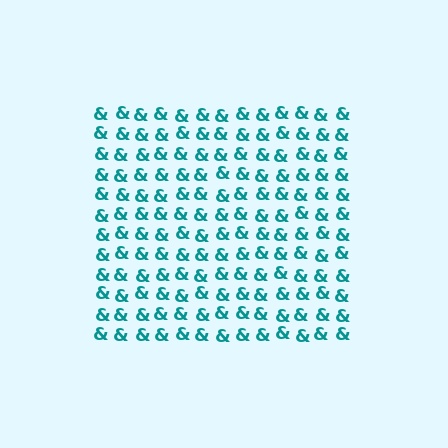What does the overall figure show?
The overall figure shows a square.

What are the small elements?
The small elements are ampersands.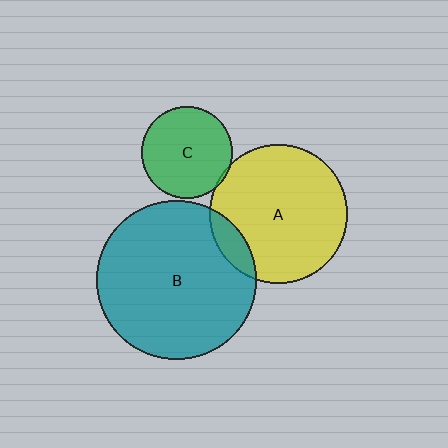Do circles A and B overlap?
Yes.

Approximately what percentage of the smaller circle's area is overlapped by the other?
Approximately 10%.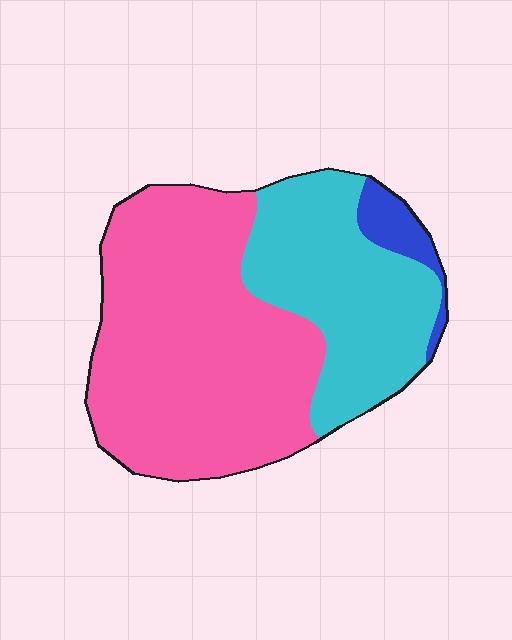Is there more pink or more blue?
Pink.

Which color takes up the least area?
Blue, at roughly 5%.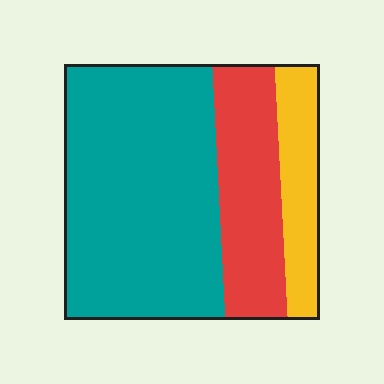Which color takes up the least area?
Yellow, at roughly 15%.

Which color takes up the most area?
Teal, at roughly 60%.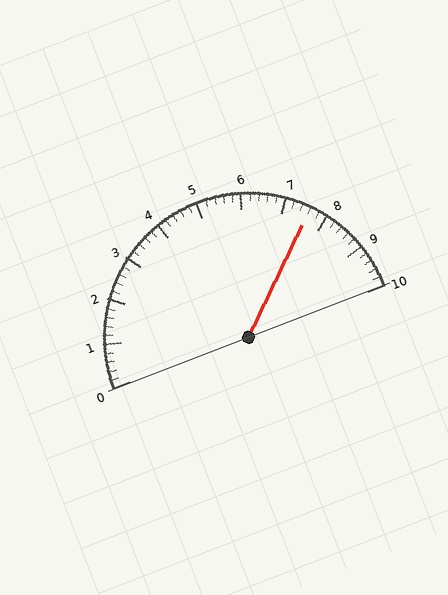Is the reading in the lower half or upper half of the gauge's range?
The reading is in the upper half of the range (0 to 10).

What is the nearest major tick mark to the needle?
The nearest major tick mark is 8.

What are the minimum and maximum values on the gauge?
The gauge ranges from 0 to 10.